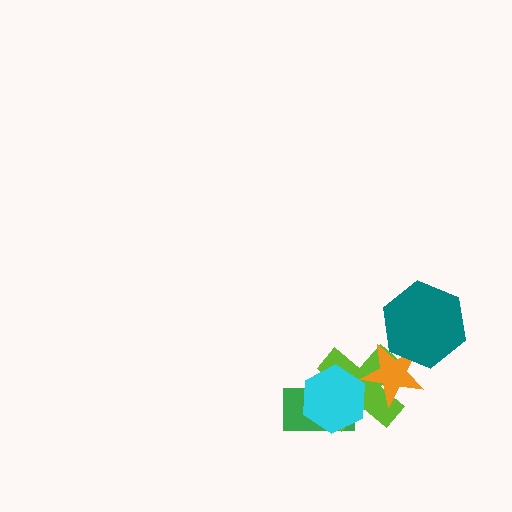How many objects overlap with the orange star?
2 objects overlap with the orange star.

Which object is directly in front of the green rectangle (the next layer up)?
The lime cross is directly in front of the green rectangle.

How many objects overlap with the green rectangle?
2 objects overlap with the green rectangle.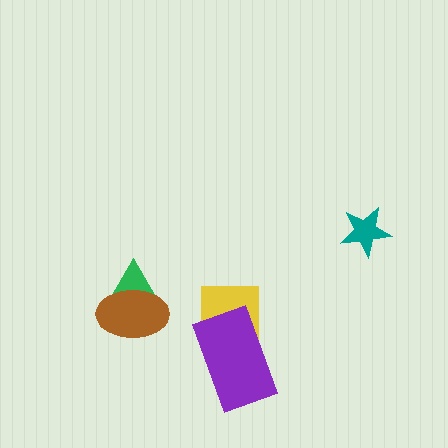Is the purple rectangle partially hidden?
No, no other shape covers it.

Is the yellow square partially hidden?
Yes, it is partially covered by another shape.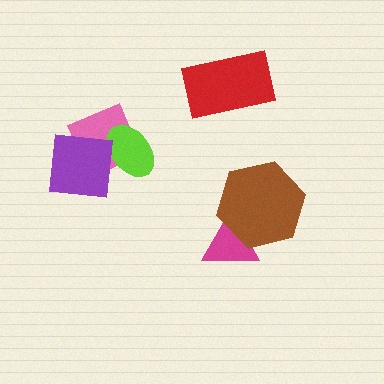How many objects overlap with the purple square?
2 objects overlap with the purple square.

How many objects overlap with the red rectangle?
0 objects overlap with the red rectangle.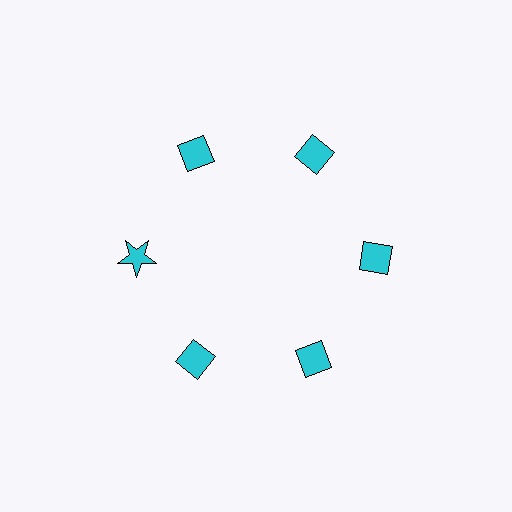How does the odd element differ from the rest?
It has a different shape: star instead of diamond.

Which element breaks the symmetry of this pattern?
The cyan star at roughly the 9 o'clock position breaks the symmetry. All other shapes are cyan diamonds.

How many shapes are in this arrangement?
There are 6 shapes arranged in a ring pattern.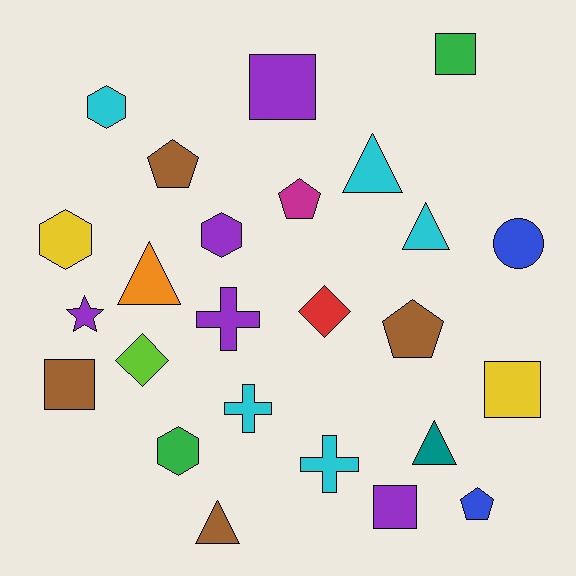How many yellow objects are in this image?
There are 2 yellow objects.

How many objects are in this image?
There are 25 objects.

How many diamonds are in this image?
There are 2 diamonds.